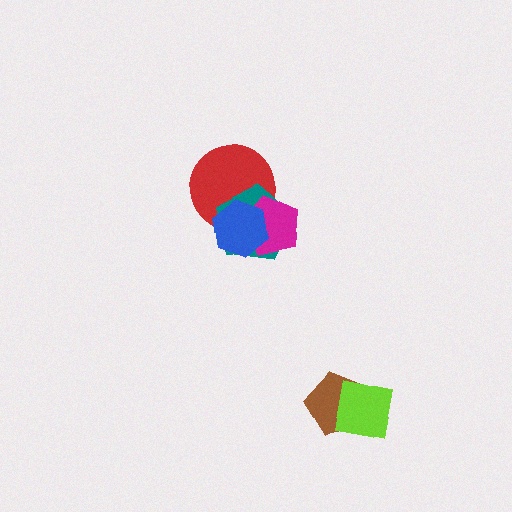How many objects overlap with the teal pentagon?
3 objects overlap with the teal pentagon.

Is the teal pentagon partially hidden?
Yes, it is partially covered by another shape.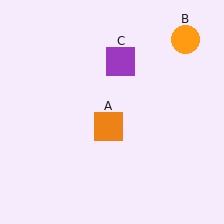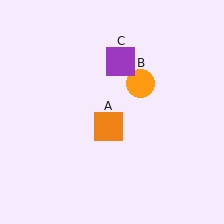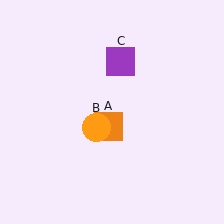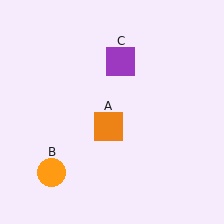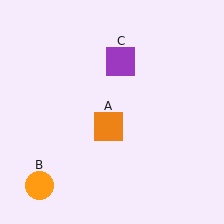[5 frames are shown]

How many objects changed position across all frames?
1 object changed position: orange circle (object B).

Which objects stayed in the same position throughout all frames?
Orange square (object A) and purple square (object C) remained stationary.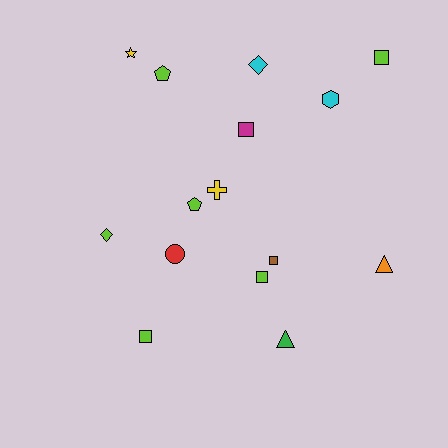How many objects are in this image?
There are 15 objects.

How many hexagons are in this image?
There is 1 hexagon.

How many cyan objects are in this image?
There are 2 cyan objects.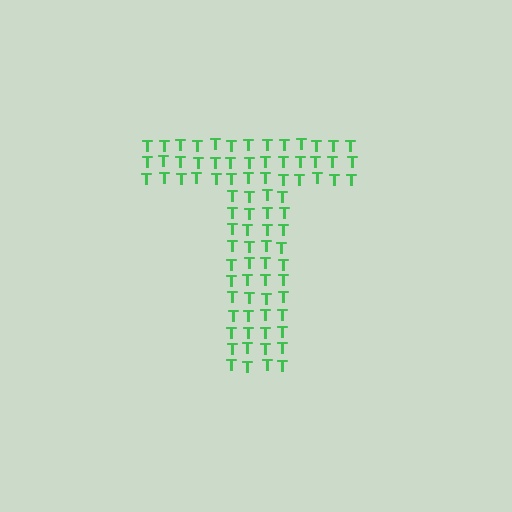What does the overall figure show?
The overall figure shows the letter T.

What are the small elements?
The small elements are letter T's.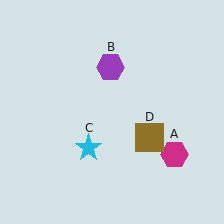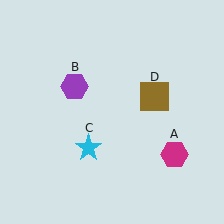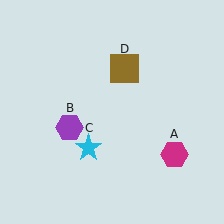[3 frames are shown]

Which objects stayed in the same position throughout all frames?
Magenta hexagon (object A) and cyan star (object C) remained stationary.